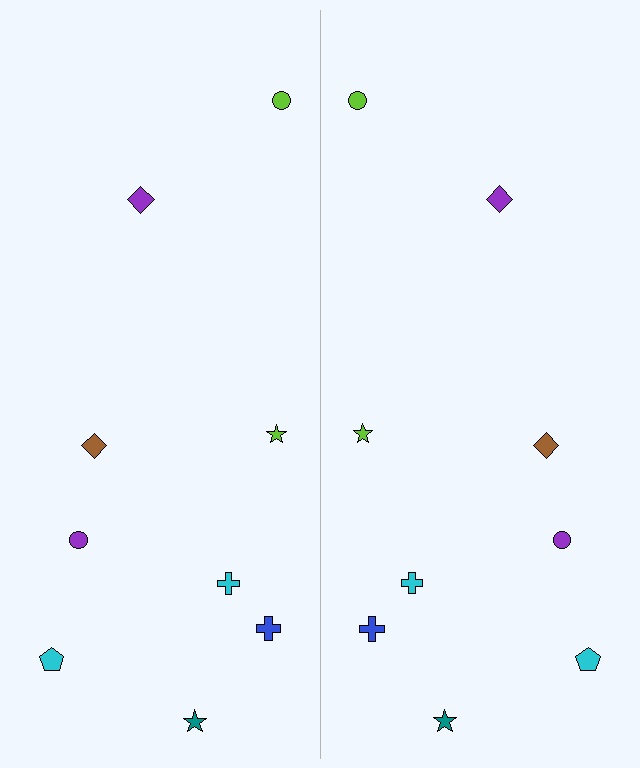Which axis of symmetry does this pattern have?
The pattern has a vertical axis of symmetry running through the center of the image.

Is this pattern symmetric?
Yes, this pattern has bilateral (reflection) symmetry.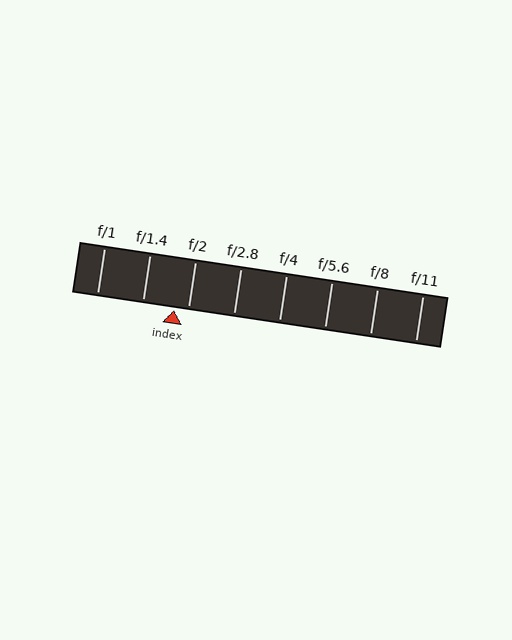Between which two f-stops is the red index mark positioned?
The index mark is between f/1.4 and f/2.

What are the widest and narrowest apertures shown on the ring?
The widest aperture shown is f/1 and the narrowest is f/11.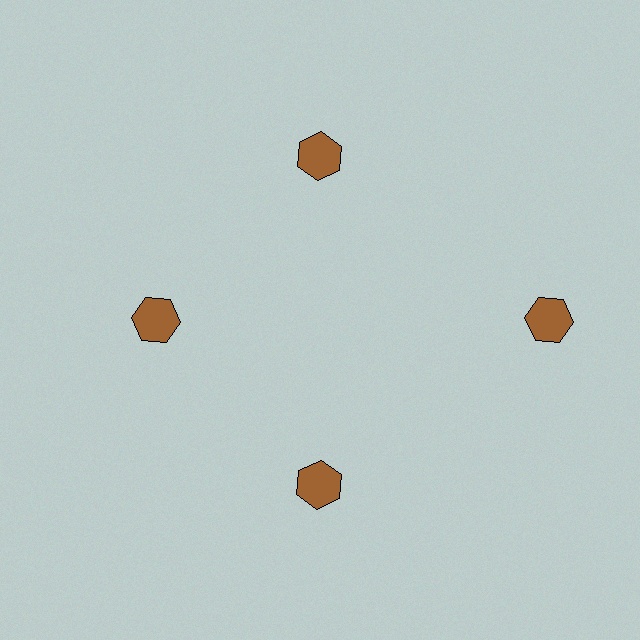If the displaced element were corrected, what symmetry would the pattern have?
It would have 4-fold rotational symmetry — the pattern would map onto itself every 90 degrees.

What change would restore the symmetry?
The symmetry would be restored by moving it inward, back onto the ring so that all 4 hexagons sit at equal angles and equal distance from the center.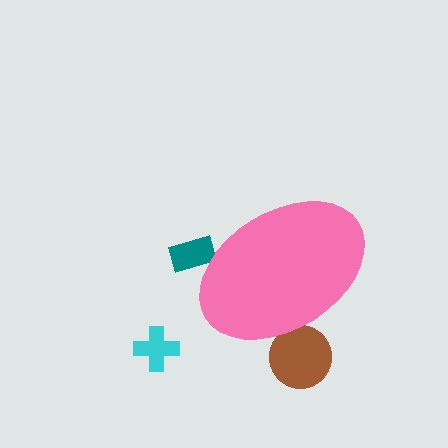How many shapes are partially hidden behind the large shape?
2 shapes are partially hidden.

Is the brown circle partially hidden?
Yes, the brown circle is partially hidden behind the pink ellipse.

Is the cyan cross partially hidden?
No, the cyan cross is fully visible.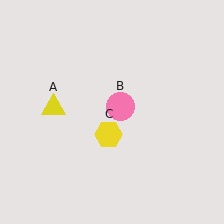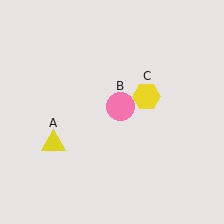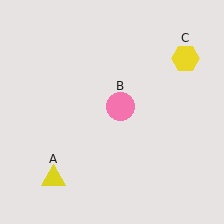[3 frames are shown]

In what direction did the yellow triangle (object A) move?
The yellow triangle (object A) moved down.